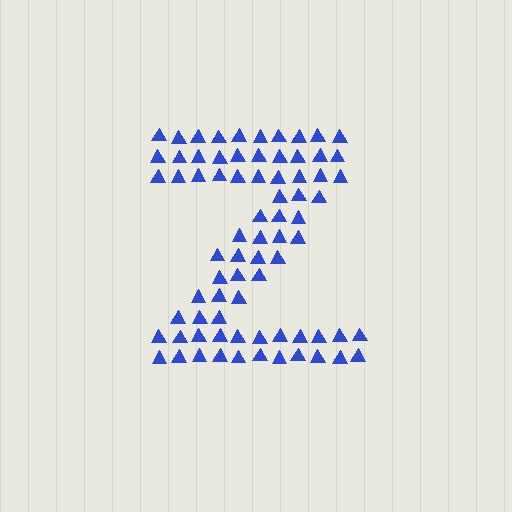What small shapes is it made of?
It is made of small triangles.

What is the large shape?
The large shape is the letter Z.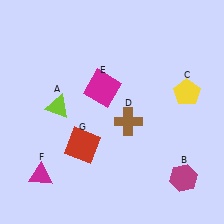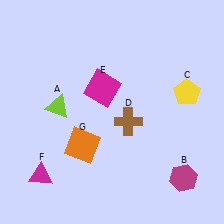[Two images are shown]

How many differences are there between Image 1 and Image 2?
There is 1 difference between the two images.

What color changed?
The square (G) changed from red in Image 1 to orange in Image 2.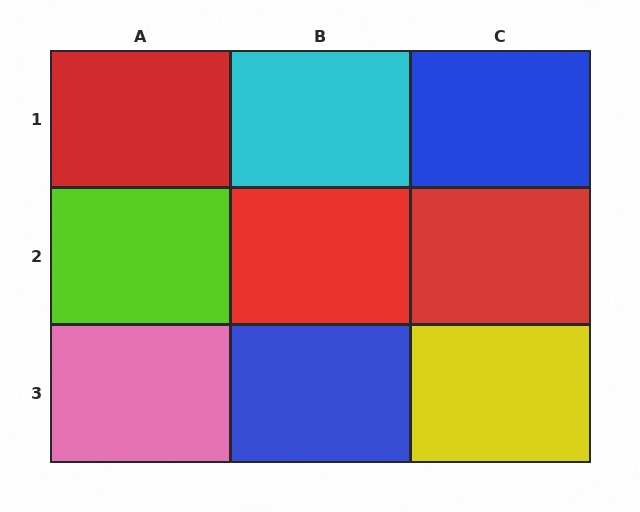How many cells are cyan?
1 cell is cyan.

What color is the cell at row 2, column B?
Red.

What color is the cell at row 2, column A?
Lime.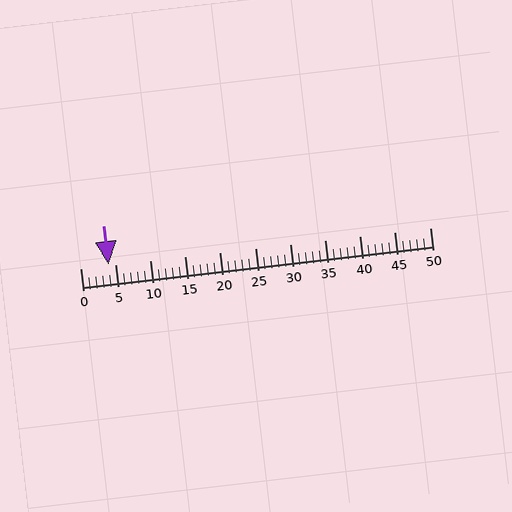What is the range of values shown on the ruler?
The ruler shows values from 0 to 50.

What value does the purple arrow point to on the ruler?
The purple arrow points to approximately 4.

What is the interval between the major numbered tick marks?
The major tick marks are spaced 5 units apart.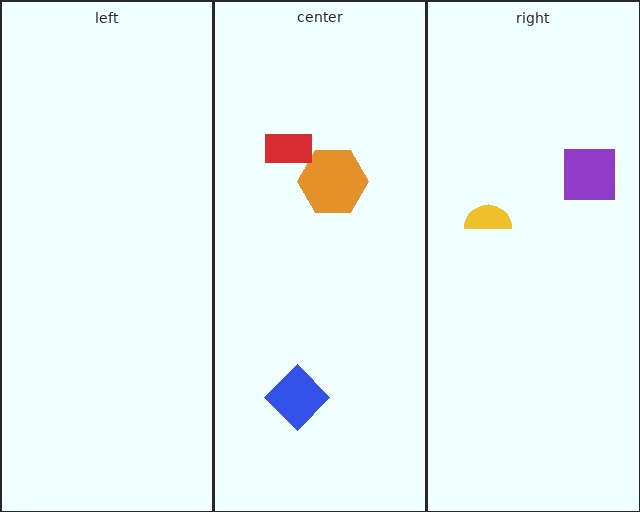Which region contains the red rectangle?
The center region.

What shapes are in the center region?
The blue diamond, the orange hexagon, the red rectangle.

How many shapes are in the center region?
3.